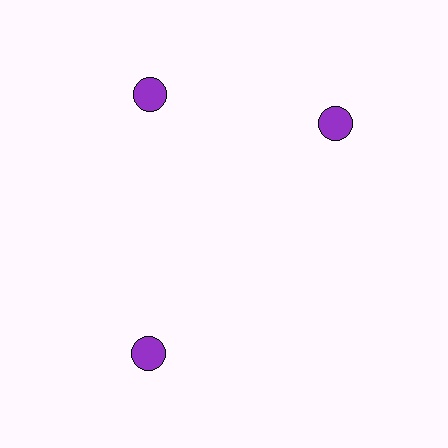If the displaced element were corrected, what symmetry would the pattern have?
It would have 3-fold rotational symmetry — the pattern would map onto itself every 120 degrees.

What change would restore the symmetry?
The symmetry would be restored by rotating it back into even spacing with its neighbors so that all 3 circles sit at equal angles and equal distance from the center.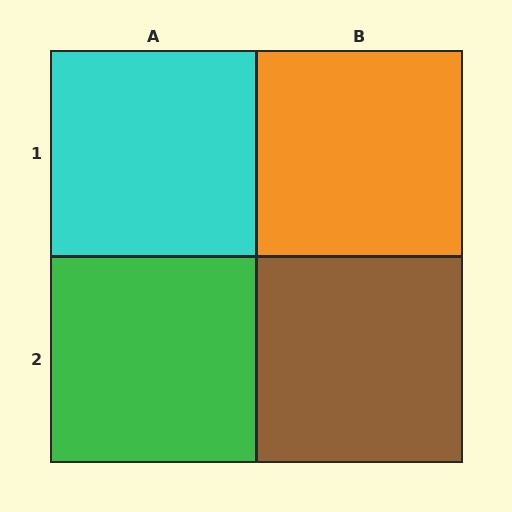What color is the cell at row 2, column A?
Green.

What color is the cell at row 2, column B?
Brown.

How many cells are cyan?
1 cell is cyan.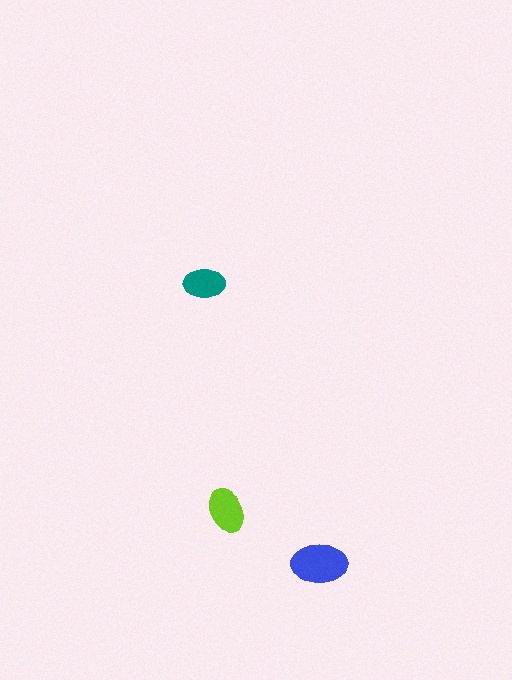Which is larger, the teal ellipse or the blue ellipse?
The blue one.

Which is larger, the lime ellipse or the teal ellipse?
The lime one.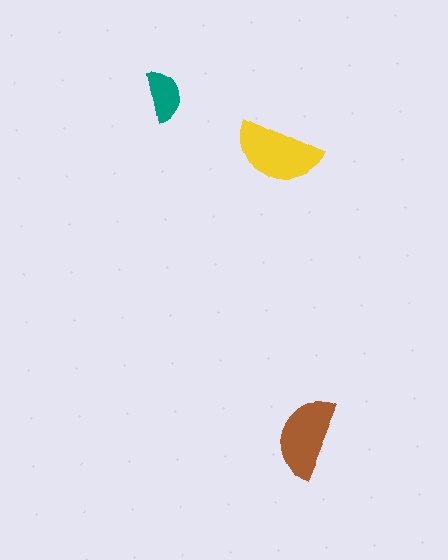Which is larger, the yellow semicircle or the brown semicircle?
The yellow one.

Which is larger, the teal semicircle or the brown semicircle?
The brown one.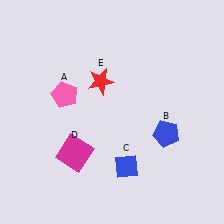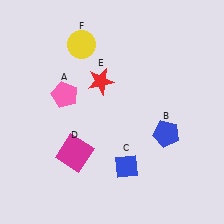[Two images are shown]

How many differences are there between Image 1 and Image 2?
There is 1 difference between the two images.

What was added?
A yellow circle (F) was added in Image 2.